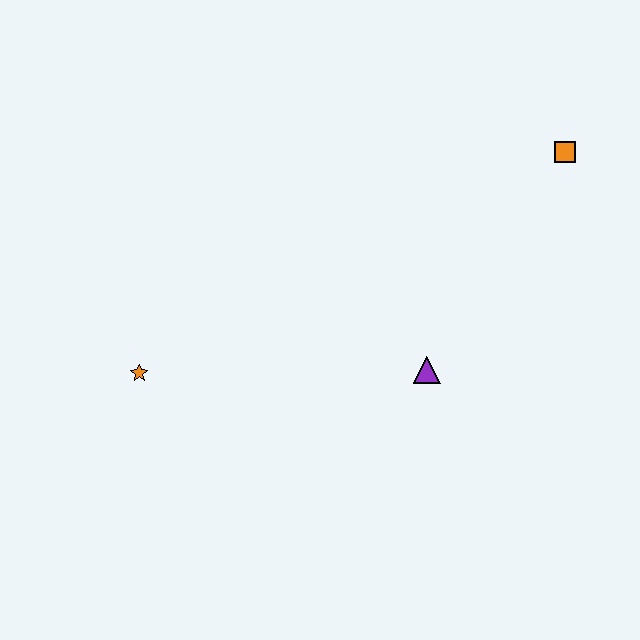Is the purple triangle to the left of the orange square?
Yes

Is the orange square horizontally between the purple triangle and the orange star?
No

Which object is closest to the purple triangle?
The orange square is closest to the purple triangle.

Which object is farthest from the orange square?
The orange star is farthest from the orange square.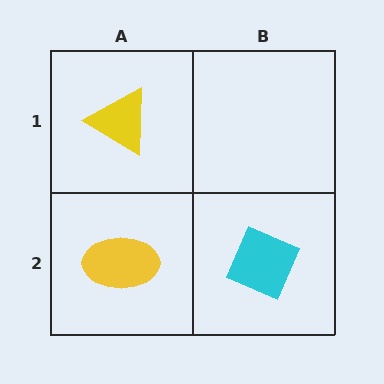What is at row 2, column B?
A cyan diamond.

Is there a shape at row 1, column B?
No, that cell is empty.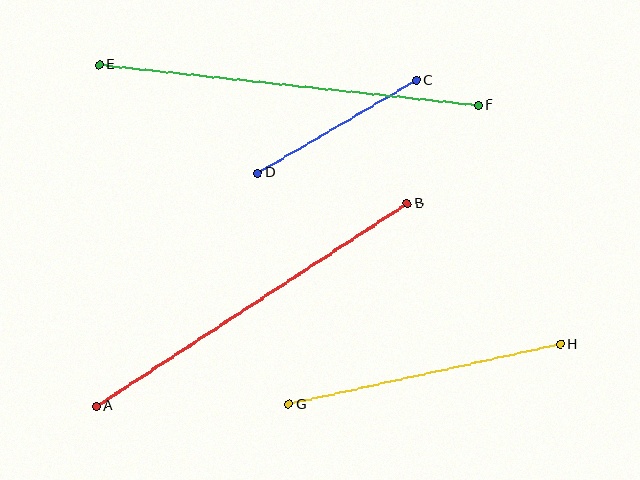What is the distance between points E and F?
The distance is approximately 381 pixels.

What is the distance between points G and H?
The distance is approximately 277 pixels.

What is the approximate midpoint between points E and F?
The midpoint is at approximately (289, 85) pixels.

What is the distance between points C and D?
The distance is approximately 184 pixels.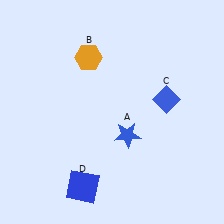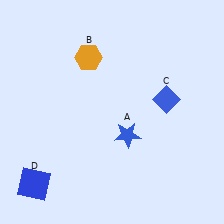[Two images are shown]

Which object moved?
The blue square (D) moved left.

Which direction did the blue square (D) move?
The blue square (D) moved left.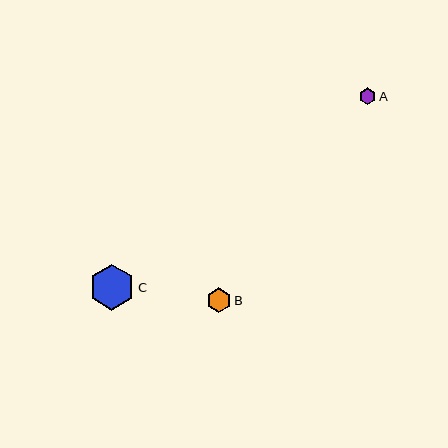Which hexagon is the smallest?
Hexagon A is the smallest with a size of approximately 17 pixels.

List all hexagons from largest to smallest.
From largest to smallest: C, B, A.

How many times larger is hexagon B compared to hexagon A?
Hexagon B is approximately 1.5 times the size of hexagon A.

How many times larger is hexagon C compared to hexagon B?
Hexagon C is approximately 1.8 times the size of hexagon B.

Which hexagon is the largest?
Hexagon C is the largest with a size of approximately 46 pixels.